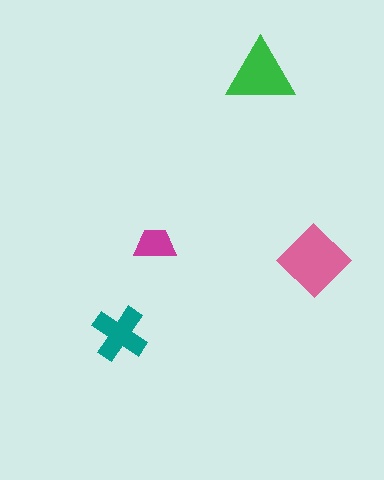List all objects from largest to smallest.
The pink diamond, the green triangle, the teal cross, the magenta trapezoid.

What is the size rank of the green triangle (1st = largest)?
2nd.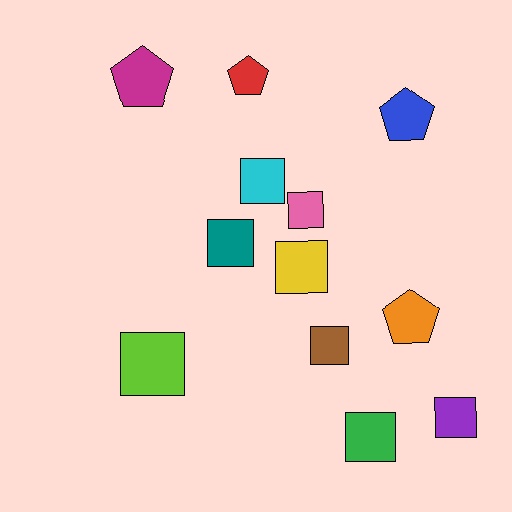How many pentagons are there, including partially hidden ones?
There are 4 pentagons.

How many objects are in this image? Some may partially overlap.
There are 12 objects.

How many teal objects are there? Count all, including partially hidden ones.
There is 1 teal object.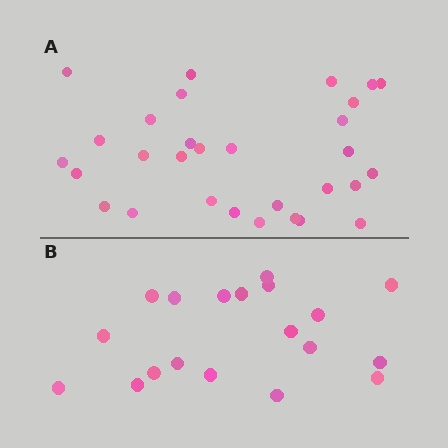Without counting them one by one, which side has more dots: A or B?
Region A (the top region) has more dots.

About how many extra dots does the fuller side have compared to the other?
Region A has roughly 12 or so more dots than region B.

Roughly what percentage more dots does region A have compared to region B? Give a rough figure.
About 60% more.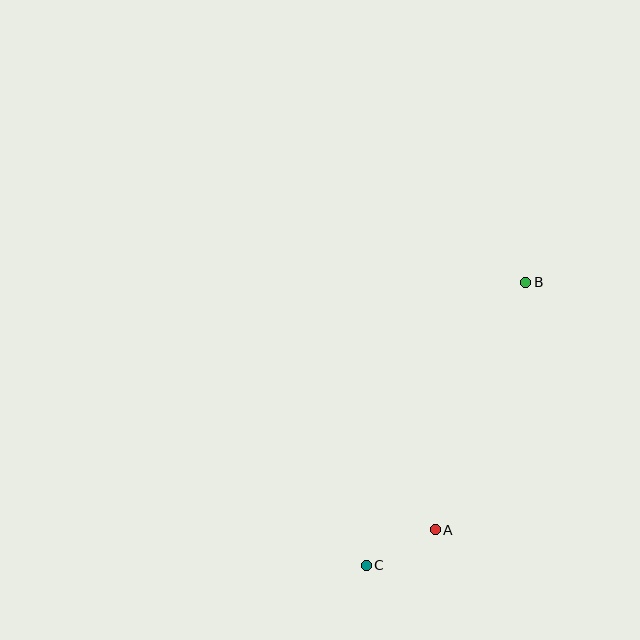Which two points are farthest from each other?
Points B and C are farthest from each other.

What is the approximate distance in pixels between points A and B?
The distance between A and B is approximately 264 pixels.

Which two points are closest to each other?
Points A and C are closest to each other.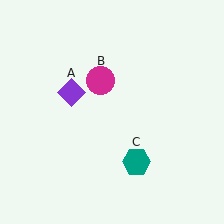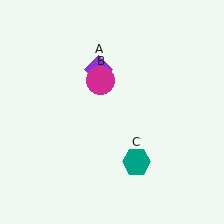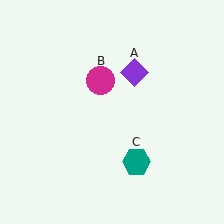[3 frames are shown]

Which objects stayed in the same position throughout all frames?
Magenta circle (object B) and teal hexagon (object C) remained stationary.